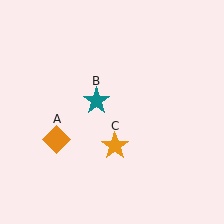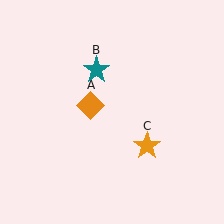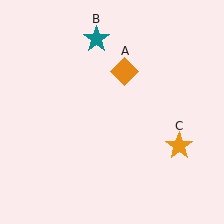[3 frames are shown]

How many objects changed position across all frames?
3 objects changed position: orange diamond (object A), teal star (object B), orange star (object C).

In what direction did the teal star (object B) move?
The teal star (object B) moved up.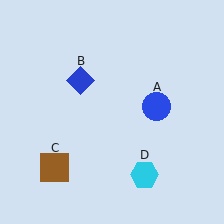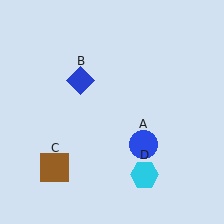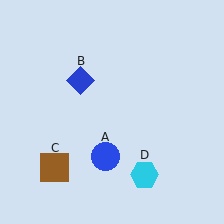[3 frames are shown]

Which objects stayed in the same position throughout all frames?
Blue diamond (object B) and brown square (object C) and cyan hexagon (object D) remained stationary.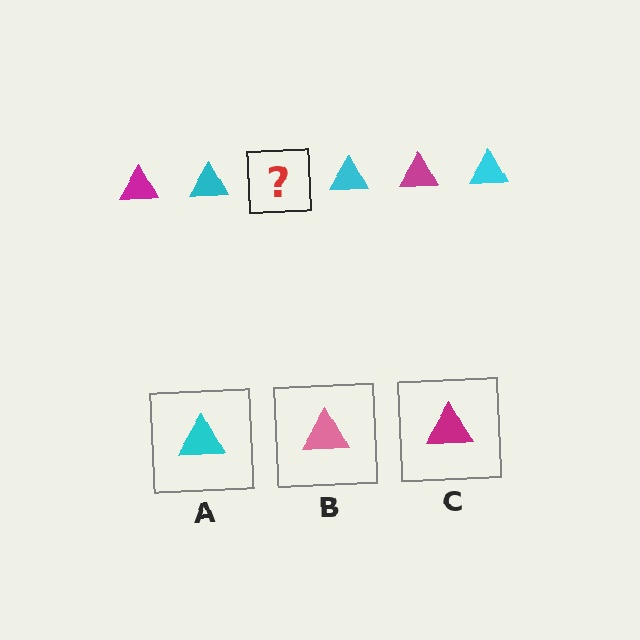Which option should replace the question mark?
Option C.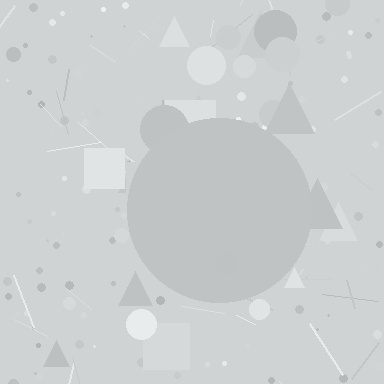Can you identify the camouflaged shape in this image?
The camouflaged shape is a circle.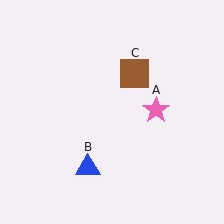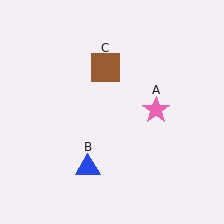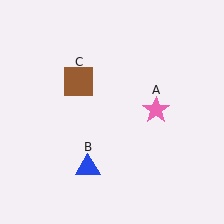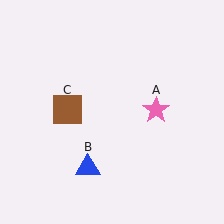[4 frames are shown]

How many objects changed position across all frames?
1 object changed position: brown square (object C).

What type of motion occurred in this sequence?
The brown square (object C) rotated counterclockwise around the center of the scene.